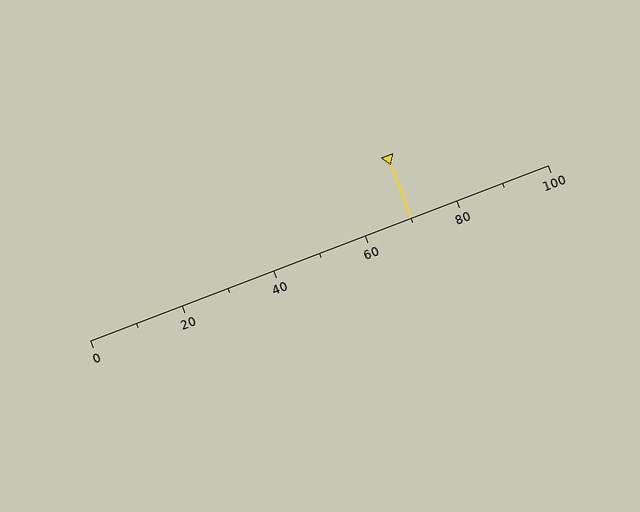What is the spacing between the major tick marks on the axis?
The major ticks are spaced 20 apart.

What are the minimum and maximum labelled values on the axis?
The axis runs from 0 to 100.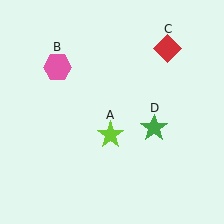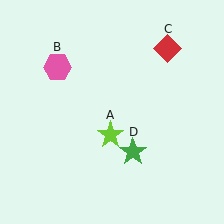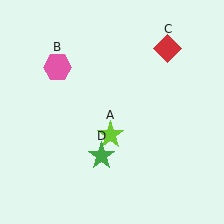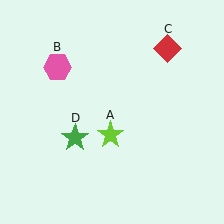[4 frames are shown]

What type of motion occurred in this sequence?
The green star (object D) rotated clockwise around the center of the scene.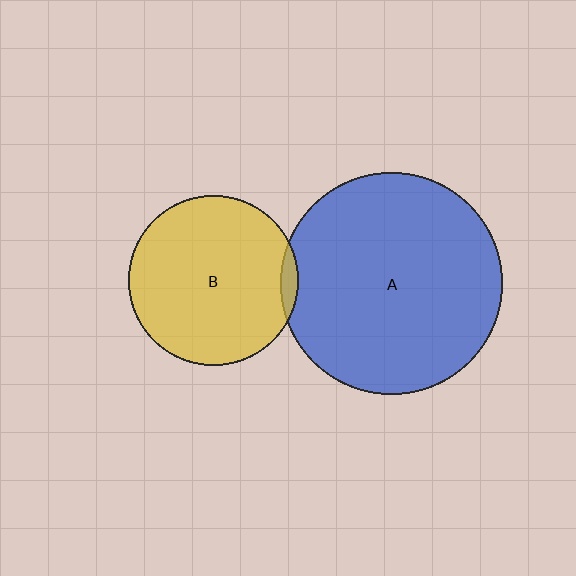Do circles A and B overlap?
Yes.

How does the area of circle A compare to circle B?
Approximately 1.7 times.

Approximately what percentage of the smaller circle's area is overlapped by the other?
Approximately 5%.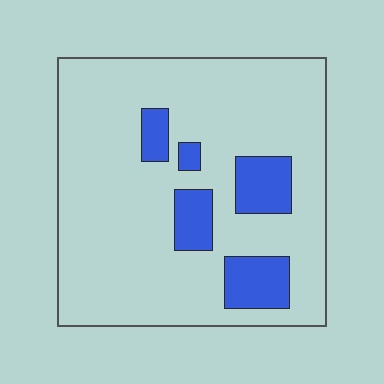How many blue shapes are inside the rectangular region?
5.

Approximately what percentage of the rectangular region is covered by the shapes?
Approximately 15%.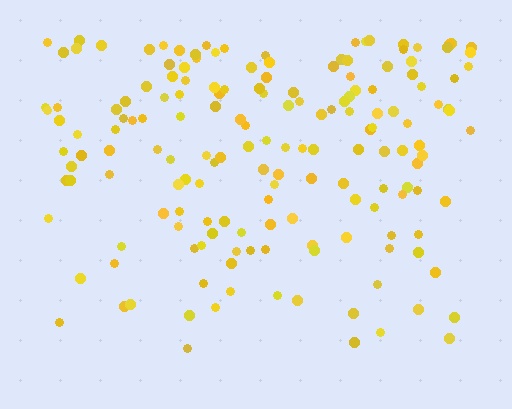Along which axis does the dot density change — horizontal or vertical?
Vertical.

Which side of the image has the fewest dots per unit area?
The bottom.